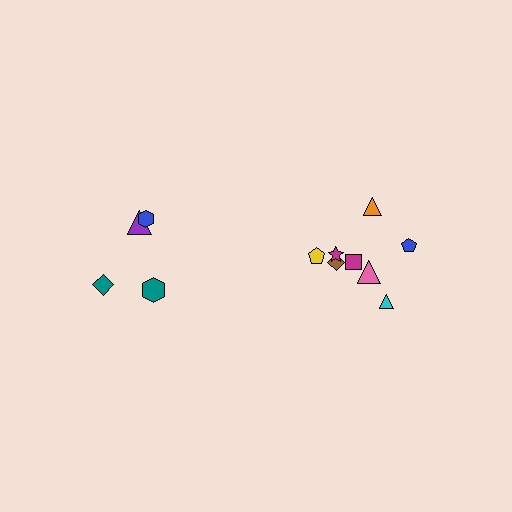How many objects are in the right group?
There are 8 objects.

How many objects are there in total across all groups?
There are 12 objects.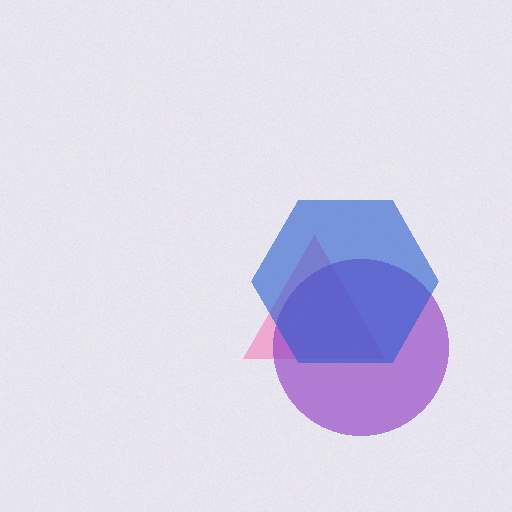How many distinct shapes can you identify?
There are 3 distinct shapes: a pink triangle, a purple circle, a blue hexagon.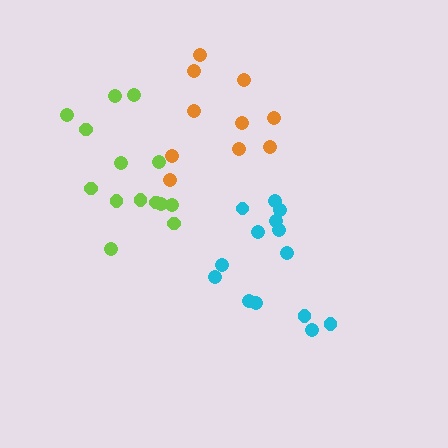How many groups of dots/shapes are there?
There are 3 groups.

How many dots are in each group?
Group 1: 14 dots, Group 2: 14 dots, Group 3: 10 dots (38 total).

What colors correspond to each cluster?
The clusters are colored: cyan, lime, orange.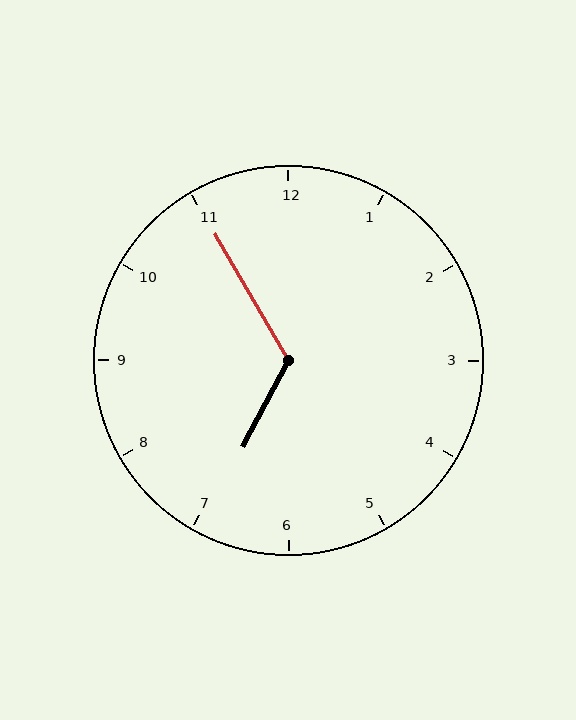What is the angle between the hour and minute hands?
Approximately 122 degrees.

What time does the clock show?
6:55.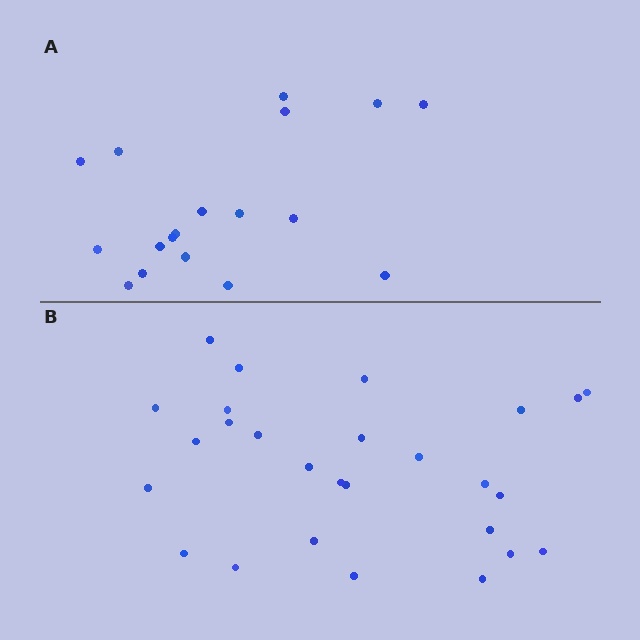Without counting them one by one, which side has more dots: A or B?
Region B (the bottom region) has more dots.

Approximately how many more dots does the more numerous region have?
Region B has roughly 8 or so more dots than region A.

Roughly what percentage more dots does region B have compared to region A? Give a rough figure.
About 50% more.